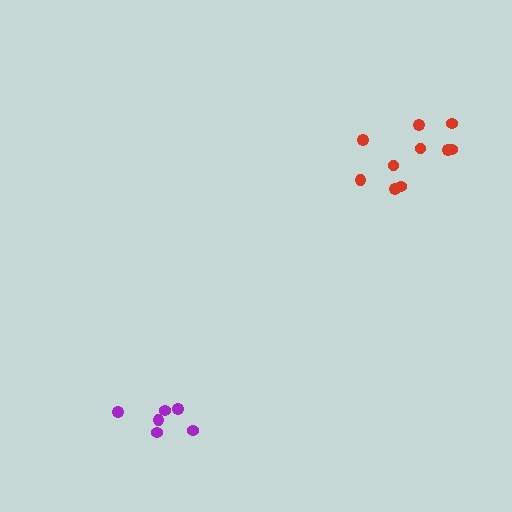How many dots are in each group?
Group 1: 10 dots, Group 2: 6 dots (16 total).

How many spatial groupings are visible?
There are 2 spatial groupings.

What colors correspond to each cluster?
The clusters are colored: red, purple.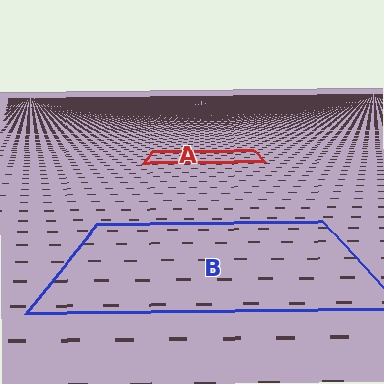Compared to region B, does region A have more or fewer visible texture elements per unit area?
Region A has more texture elements per unit area — they are packed more densely because it is farther away.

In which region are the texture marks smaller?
The texture marks are smaller in region A, because it is farther away.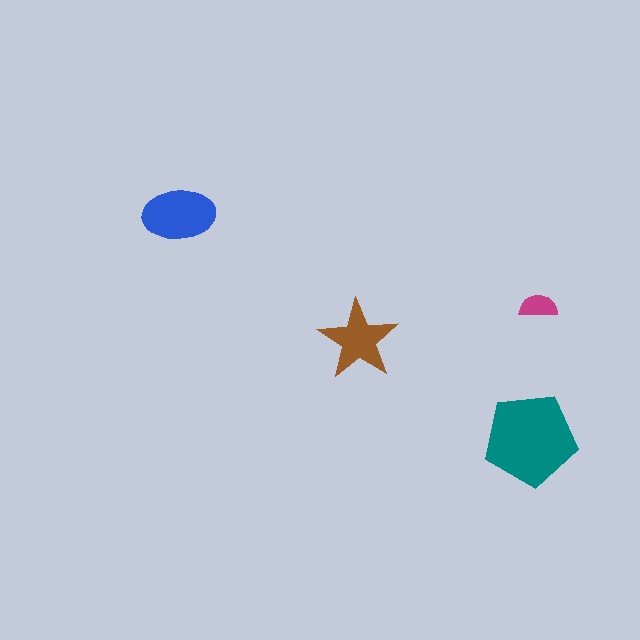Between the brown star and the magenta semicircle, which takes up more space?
The brown star.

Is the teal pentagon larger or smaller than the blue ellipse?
Larger.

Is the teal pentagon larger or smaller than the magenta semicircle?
Larger.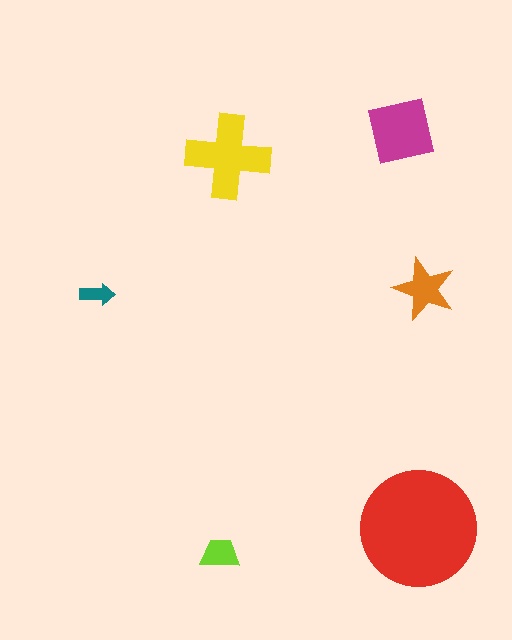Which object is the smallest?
The teal arrow.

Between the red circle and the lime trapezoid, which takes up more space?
The red circle.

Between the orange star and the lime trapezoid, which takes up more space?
The orange star.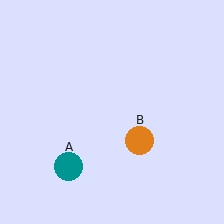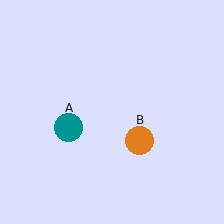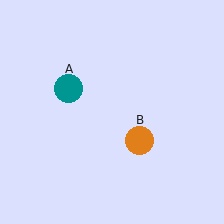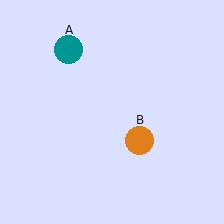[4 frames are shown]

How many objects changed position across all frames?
1 object changed position: teal circle (object A).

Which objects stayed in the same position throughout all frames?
Orange circle (object B) remained stationary.